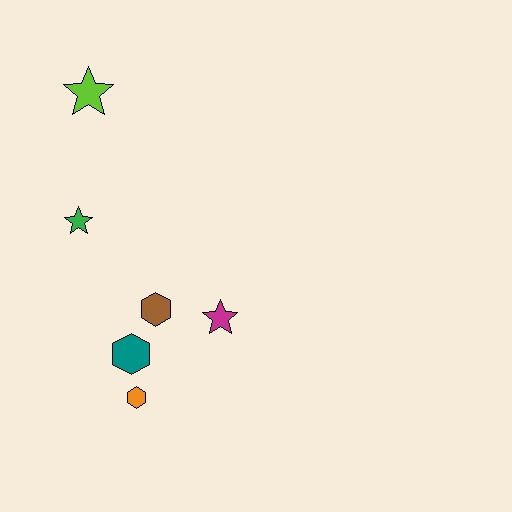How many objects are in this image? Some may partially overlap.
There are 6 objects.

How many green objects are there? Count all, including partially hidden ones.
There is 1 green object.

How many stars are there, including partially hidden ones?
There are 3 stars.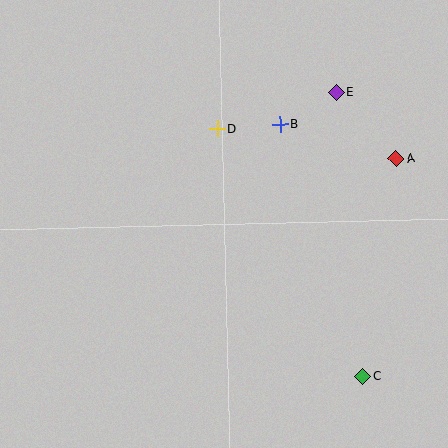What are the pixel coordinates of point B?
Point B is at (280, 124).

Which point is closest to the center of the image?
Point D at (217, 129) is closest to the center.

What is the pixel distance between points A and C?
The distance between A and C is 220 pixels.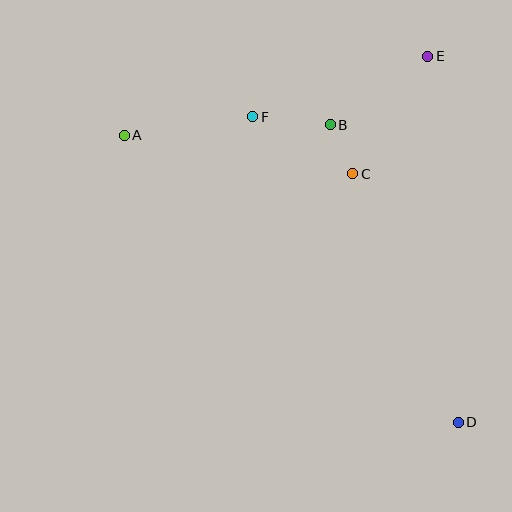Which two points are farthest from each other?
Points A and D are farthest from each other.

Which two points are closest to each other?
Points B and C are closest to each other.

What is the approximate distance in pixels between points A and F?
The distance between A and F is approximately 130 pixels.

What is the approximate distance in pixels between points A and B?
The distance between A and B is approximately 206 pixels.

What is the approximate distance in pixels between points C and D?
The distance between C and D is approximately 270 pixels.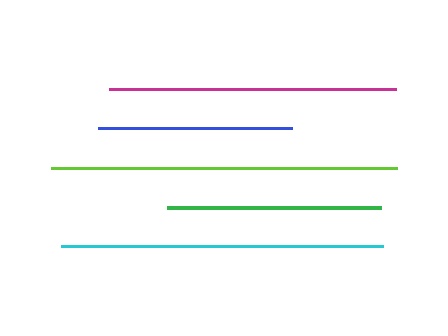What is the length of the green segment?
The green segment is approximately 214 pixels long.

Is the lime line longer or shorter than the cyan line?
The lime line is longer than the cyan line.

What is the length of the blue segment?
The blue segment is approximately 194 pixels long.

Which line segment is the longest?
The lime line is the longest at approximately 347 pixels.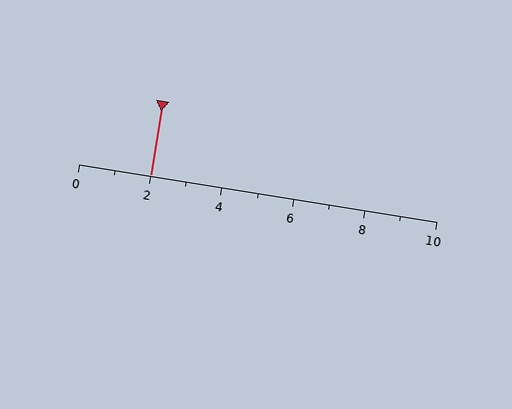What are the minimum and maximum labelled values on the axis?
The axis runs from 0 to 10.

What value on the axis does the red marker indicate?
The marker indicates approximately 2.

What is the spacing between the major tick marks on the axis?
The major ticks are spaced 2 apart.